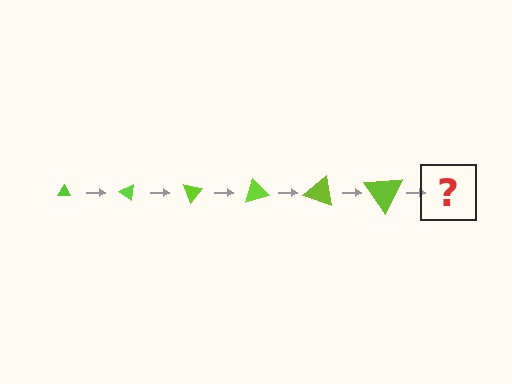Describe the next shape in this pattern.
It should be a triangle, larger than the previous one and rotated 210 degrees from the start.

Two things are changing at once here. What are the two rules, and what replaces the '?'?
The two rules are that the triangle grows larger each step and it rotates 35 degrees each step. The '?' should be a triangle, larger than the previous one and rotated 210 degrees from the start.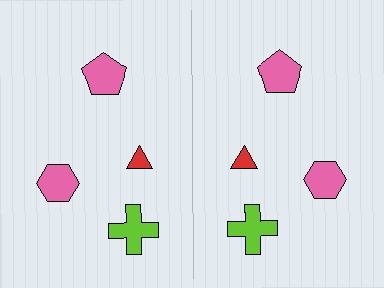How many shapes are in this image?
There are 8 shapes in this image.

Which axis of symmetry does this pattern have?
The pattern has a vertical axis of symmetry running through the center of the image.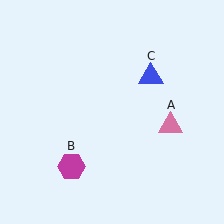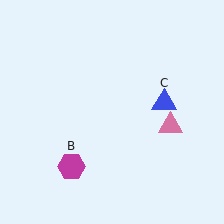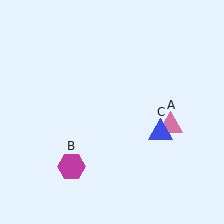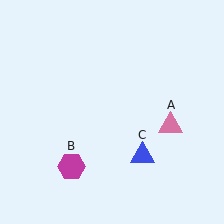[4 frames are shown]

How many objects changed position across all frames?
1 object changed position: blue triangle (object C).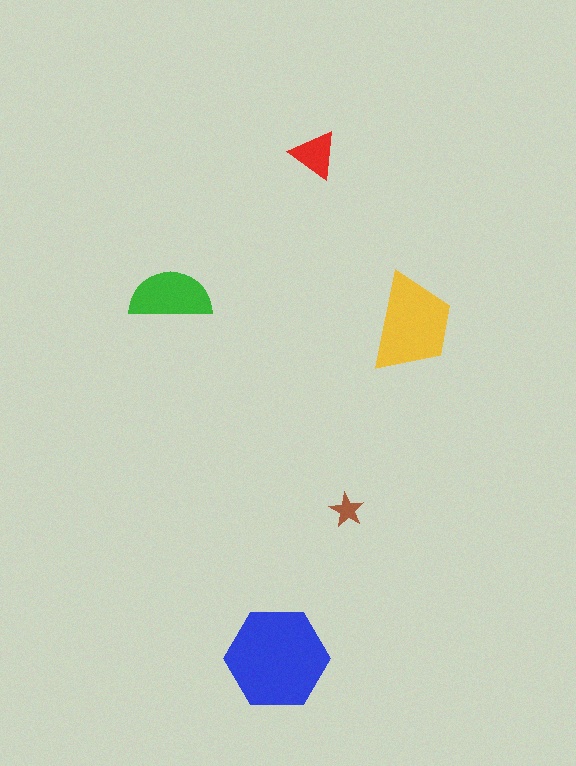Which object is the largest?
The blue hexagon.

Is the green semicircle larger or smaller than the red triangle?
Larger.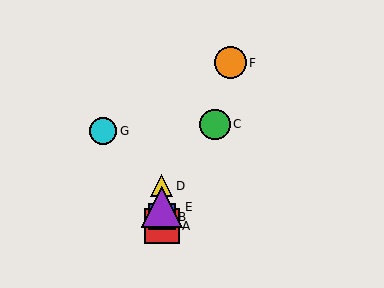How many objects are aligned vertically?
4 objects (A, B, D, E) are aligned vertically.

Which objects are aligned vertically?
Objects A, B, D, E are aligned vertically.